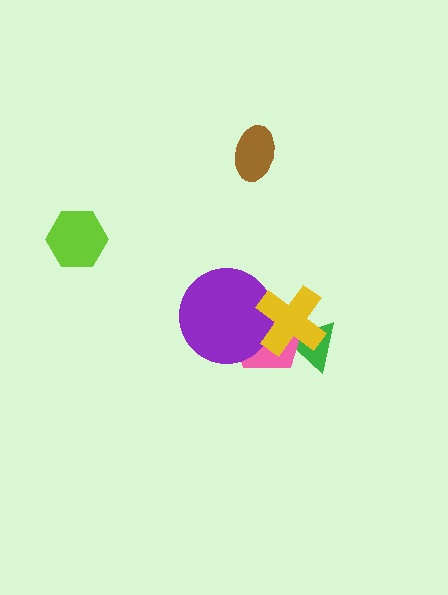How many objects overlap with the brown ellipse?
0 objects overlap with the brown ellipse.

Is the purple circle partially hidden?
Yes, it is partially covered by another shape.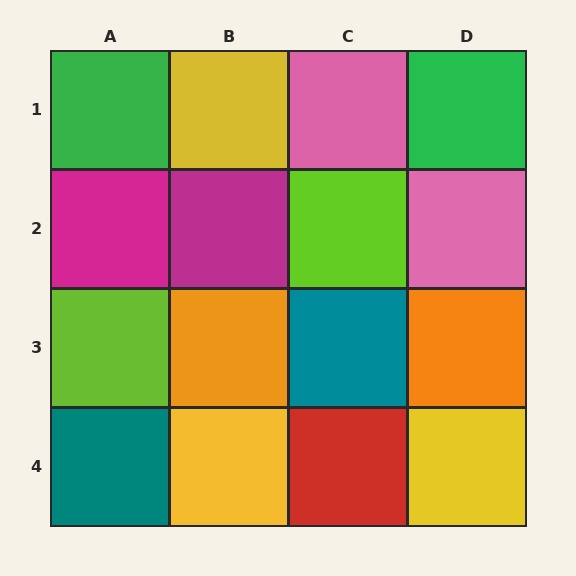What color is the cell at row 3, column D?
Orange.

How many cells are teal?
2 cells are teal.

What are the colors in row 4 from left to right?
Teal, yellow, red, yellow.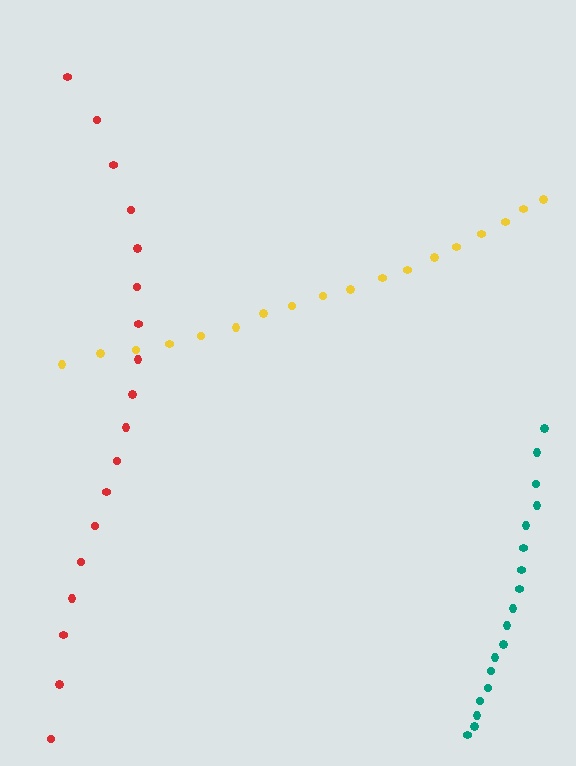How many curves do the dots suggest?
There are 3 distinct paths.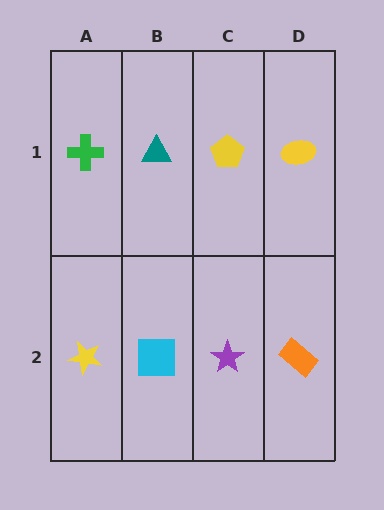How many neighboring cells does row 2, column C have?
3.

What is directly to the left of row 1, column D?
A yellow pentagon.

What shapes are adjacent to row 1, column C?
A purple star (row 2, column C), a teal triangle (row 1, column B), a yellow ellipse (row 1, column D).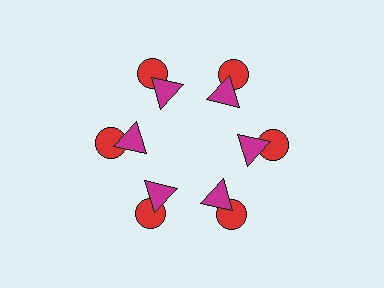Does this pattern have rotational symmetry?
Yes, this pattern has 6-fold rotational symmetry. It looks the same after rotating 60 degrees around the center.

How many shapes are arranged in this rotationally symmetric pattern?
There are 12 shapes, arranged in 6 groups of 2.